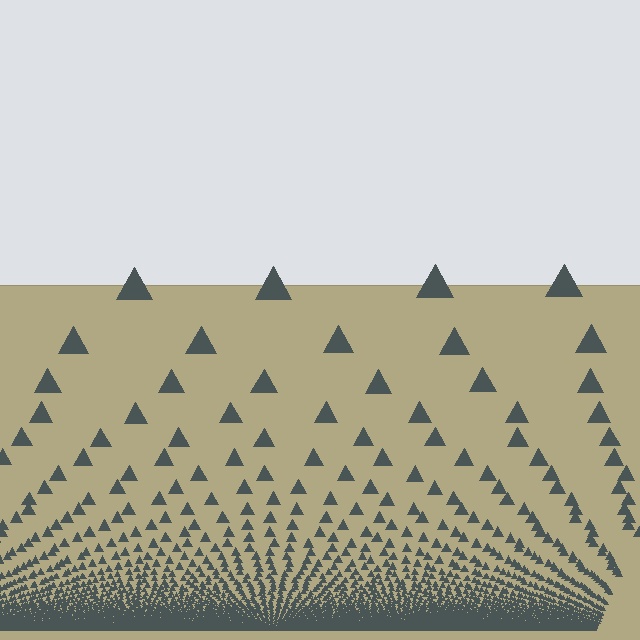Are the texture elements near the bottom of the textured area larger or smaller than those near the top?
Smaller. The gradient is inverted — elements near the bottom are smaller and denser.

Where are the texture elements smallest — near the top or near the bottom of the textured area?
Near the bottom.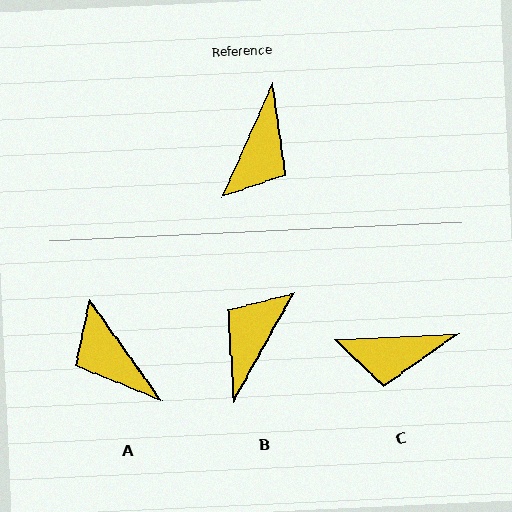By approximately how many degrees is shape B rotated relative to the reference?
Approximately 175 degrees counter-clockwise.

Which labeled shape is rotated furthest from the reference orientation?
B, about 175 degrees away.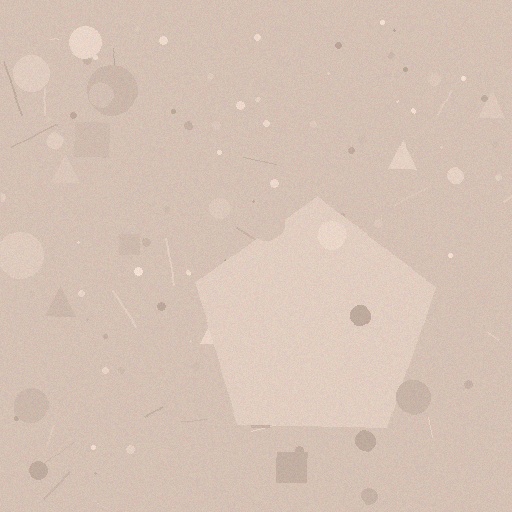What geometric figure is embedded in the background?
A pentagon is embedded in the background.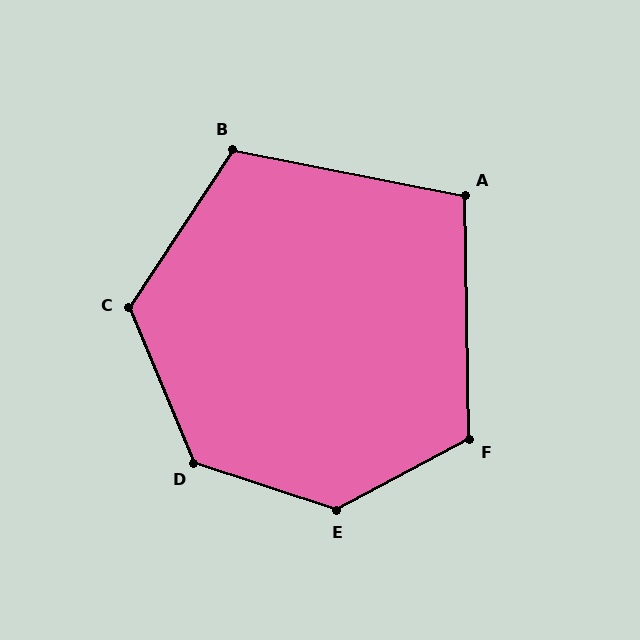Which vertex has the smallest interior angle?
A, at approximately 102 degrees.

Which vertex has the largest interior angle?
E, at approximately 134 degrees.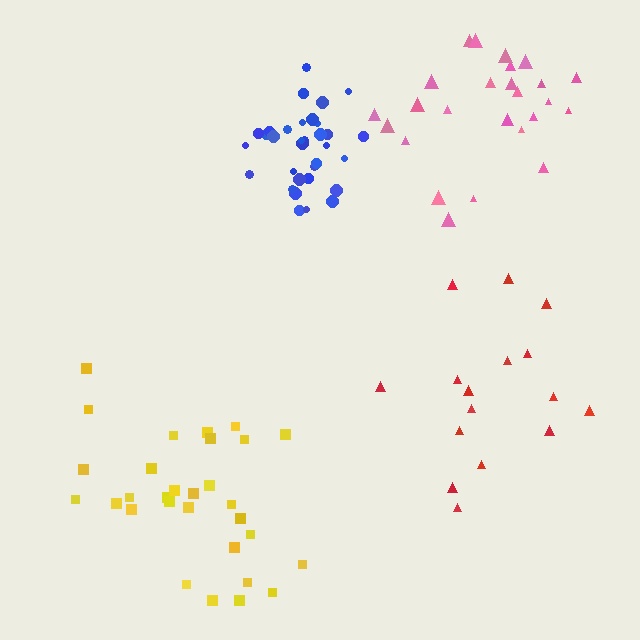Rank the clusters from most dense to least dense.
blue, pink, yellow, red.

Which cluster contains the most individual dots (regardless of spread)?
Blue (33).